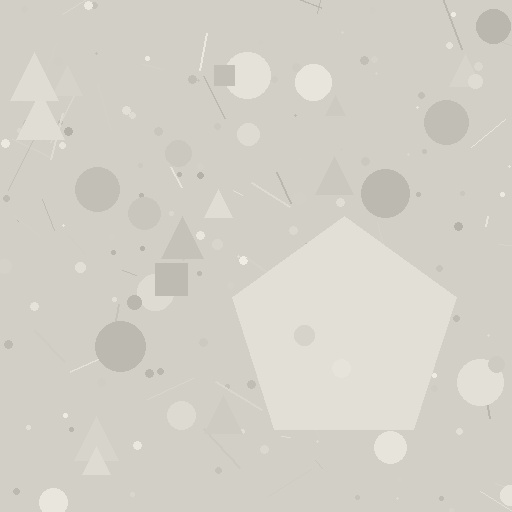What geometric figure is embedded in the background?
A pentagon is embedded in the background.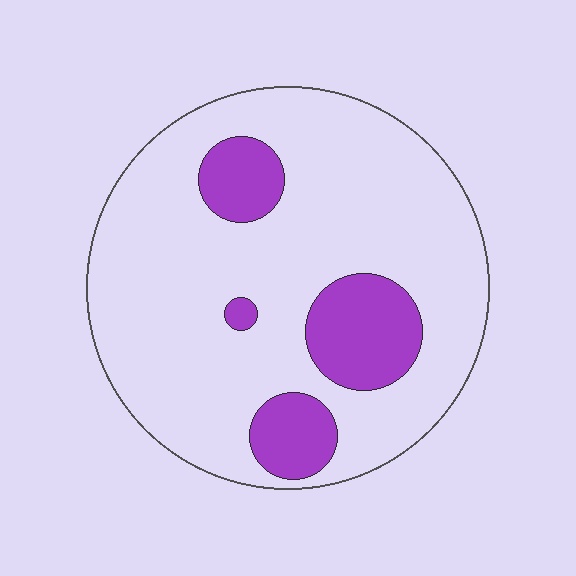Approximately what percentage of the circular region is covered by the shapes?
Approximately 20%.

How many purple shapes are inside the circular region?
4.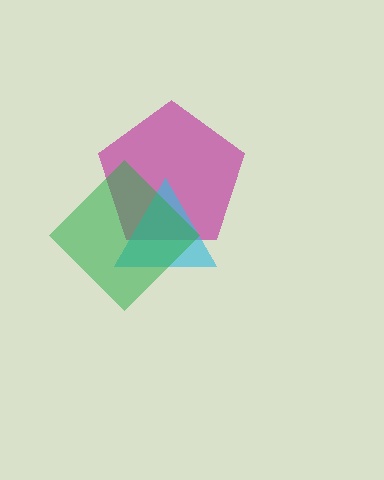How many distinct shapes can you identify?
There are 3 distinct shapes: a magenta pentagon, a cyan triangle, a green diamond.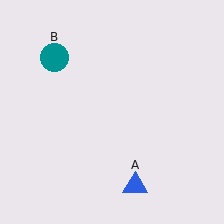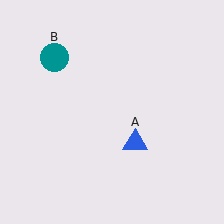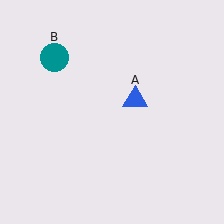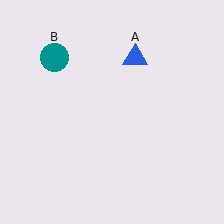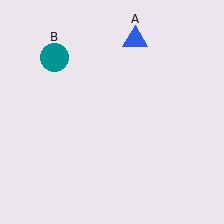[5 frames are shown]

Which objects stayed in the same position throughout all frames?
Teal circle (object B) remained stationary.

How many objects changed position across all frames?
1 object changed position: blue triangle (object A).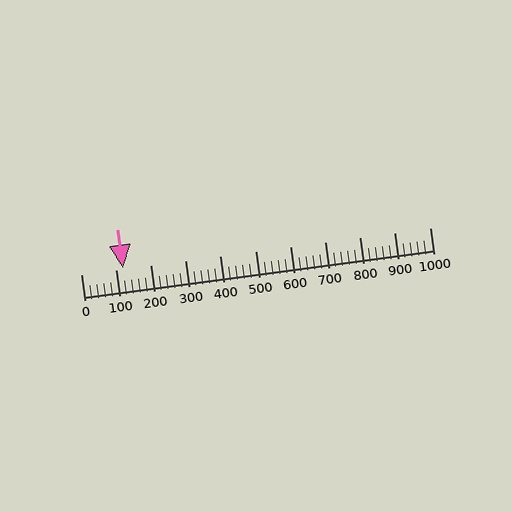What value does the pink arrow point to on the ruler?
The pink arrow points to approximately 120.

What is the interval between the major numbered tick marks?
The major tick marks are spaced 100 units apart.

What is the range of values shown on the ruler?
The ruler shows values from 0 to 1000.